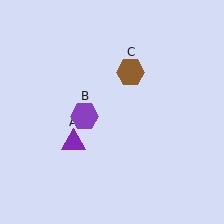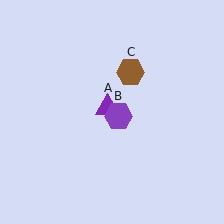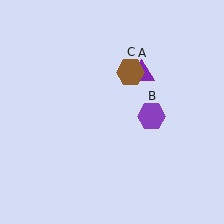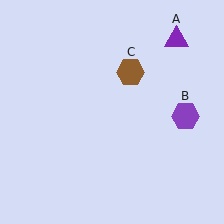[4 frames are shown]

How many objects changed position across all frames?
2 objects changed position: purple triangle (object A), purple hexagon (object B).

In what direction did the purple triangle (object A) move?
The purple triangle (object A) moved up and to the right.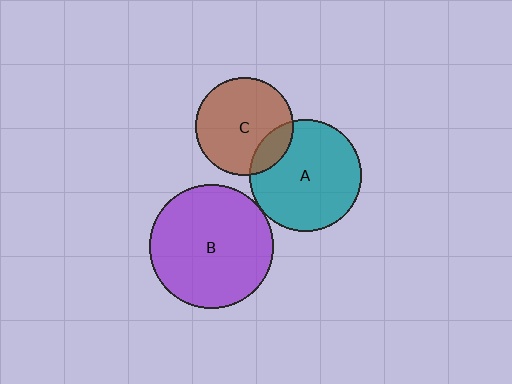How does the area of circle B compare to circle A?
Approximately 1.2 times.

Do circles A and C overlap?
Yes.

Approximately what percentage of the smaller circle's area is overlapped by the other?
Approximately 15%.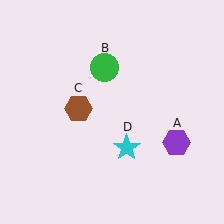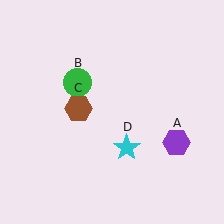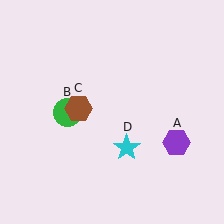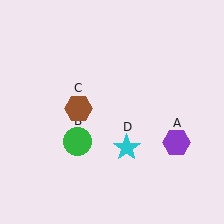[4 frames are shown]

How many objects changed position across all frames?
1 object changed position: green circle (object B).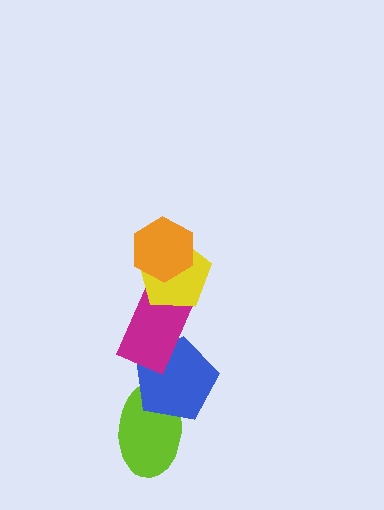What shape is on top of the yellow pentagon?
The orange hexagon is on top of the yellow pentagon.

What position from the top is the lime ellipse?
The lime ellipse is 5th from the top.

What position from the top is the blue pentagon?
The blue pentagon is 4th from the top.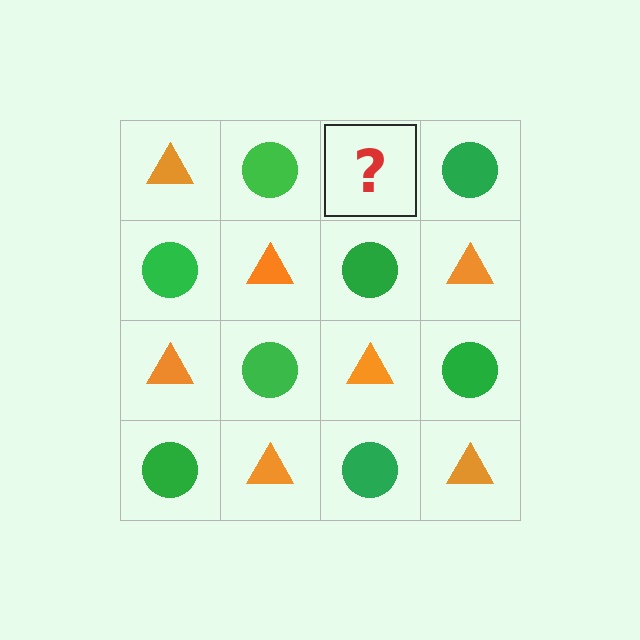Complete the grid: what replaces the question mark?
The question mark should be replaced with an orange triangle.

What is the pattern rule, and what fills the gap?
The rule is that it alternates orange triangle and green circle in a checkerboard pattern. The gap should be filled with an orange triangle.